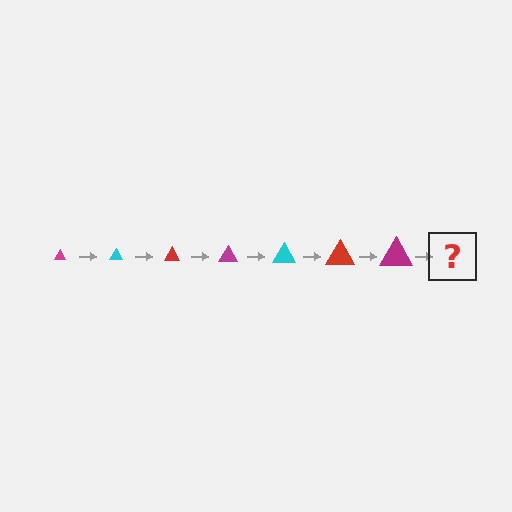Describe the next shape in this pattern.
It should be a cyan triangle, larger than the previous one.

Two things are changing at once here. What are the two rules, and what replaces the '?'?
The two rules are that the triangle grows larger each step and the color cycles through magenta, cyan, and red. The '?' should be a cyan triangle, larger than the previous one.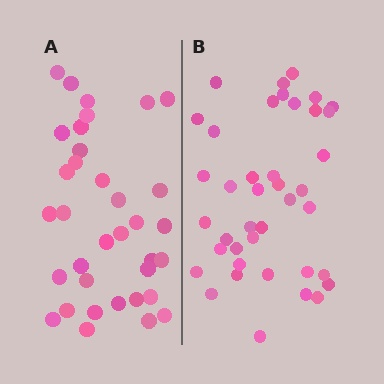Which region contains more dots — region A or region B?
Region B (the right region) has more dots.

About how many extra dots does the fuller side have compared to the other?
Region B has about 5 more dots than region A.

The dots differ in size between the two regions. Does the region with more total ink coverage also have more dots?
No. Region A has more total ink coverage because its dots are larger, but region B actually contains more individual dots. Total area can be misleading — the number of items is what matters here.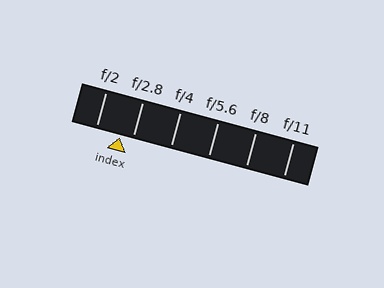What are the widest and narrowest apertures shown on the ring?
The widest aperture shown is f/2 and the narrowest is f/11.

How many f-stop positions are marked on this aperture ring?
There are 6 f-stop positions marked.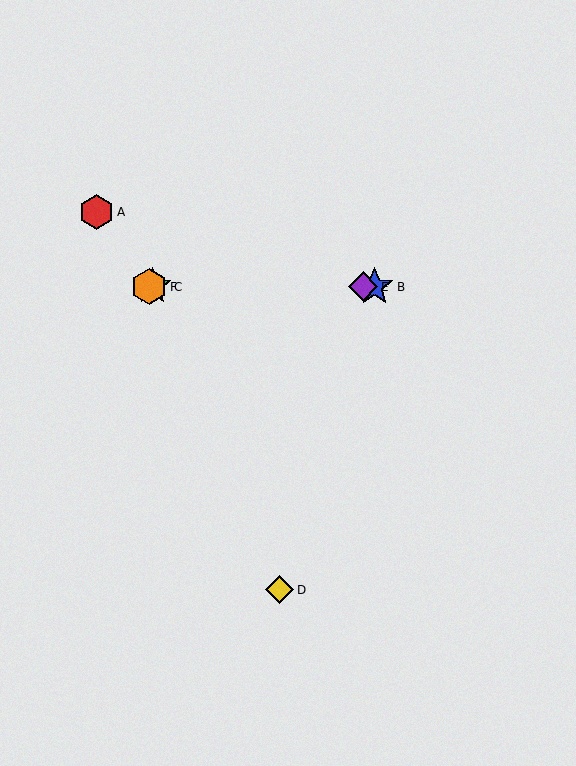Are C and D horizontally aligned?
No, C is at y≈286 and D is at y≈590.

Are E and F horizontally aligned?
Yes, both are at y≈287.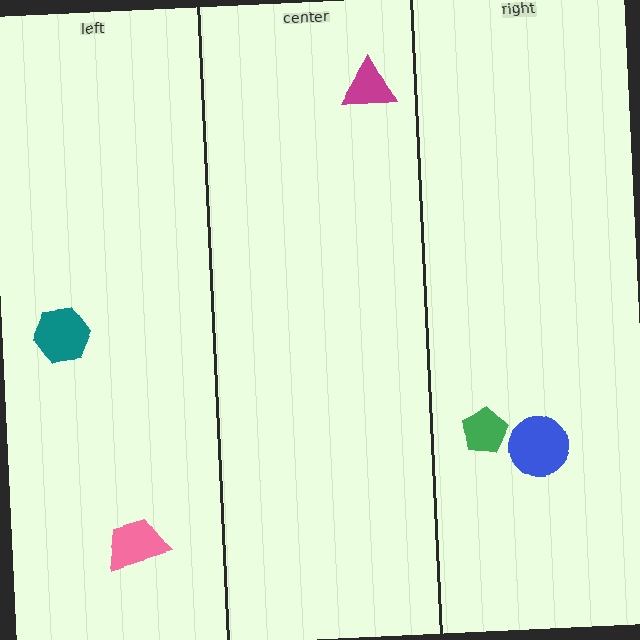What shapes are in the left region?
The teal hexagon, the pink trapezoid.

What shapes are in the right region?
The green pentagon, the blue circle.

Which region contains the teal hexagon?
The left region.